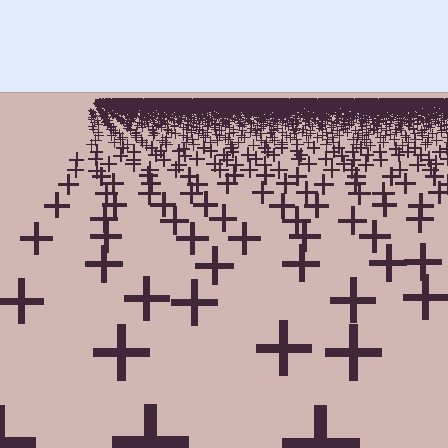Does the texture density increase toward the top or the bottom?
Density increases toward the top.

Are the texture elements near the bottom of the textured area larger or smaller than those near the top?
Larger. Near the bottom, elements are closer to the viewer and appear at a bigger on-screen size.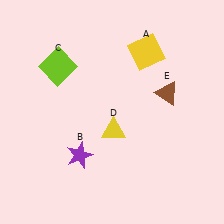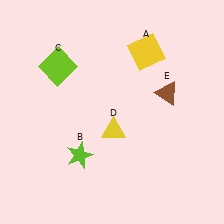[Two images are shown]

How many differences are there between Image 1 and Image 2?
There is 1 difference between the two images.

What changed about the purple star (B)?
In Image 1, B is purple. In Image 2, it changed to lime.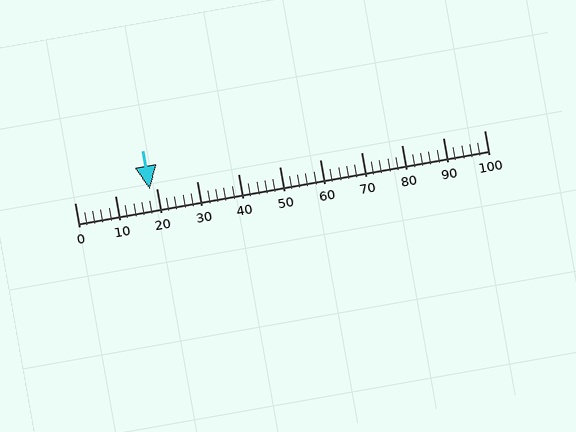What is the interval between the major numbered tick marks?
The major tick marks are spaced 10 units apart.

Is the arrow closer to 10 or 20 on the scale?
The arrow is closer to 20.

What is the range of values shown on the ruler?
The ruler shows values from 0 to 100.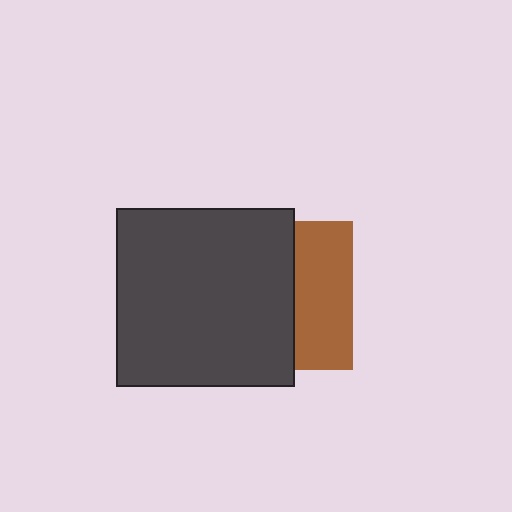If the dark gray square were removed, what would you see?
You would see the complete brown square.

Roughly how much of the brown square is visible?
A small part of it is visible (roughly 39%).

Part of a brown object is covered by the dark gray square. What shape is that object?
It is a square.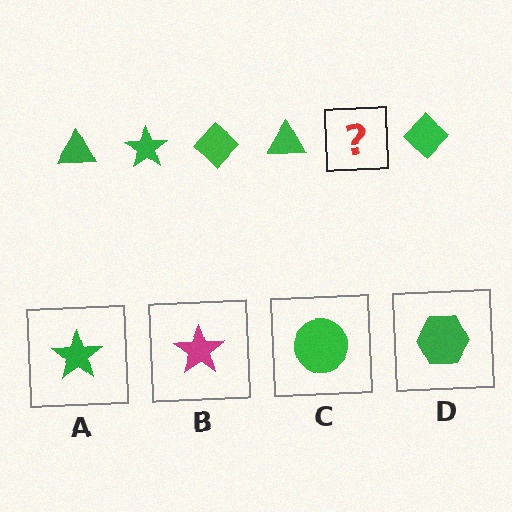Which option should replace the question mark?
Option A.